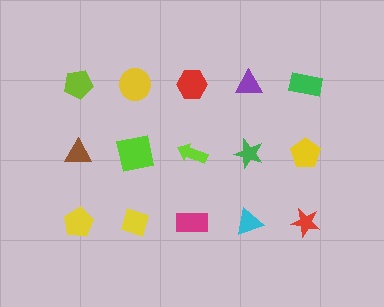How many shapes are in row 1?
5 shapes.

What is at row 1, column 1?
A lime pentagon.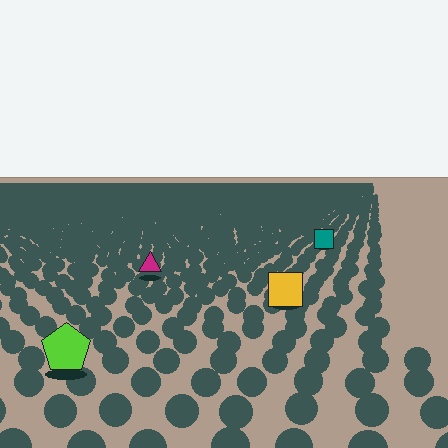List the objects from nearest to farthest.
From nearest to farthest: the lime pentagon, the yellow square, the magenta triangle, the teal square.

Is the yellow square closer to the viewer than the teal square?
Yes. The yellow square is closer — you can tell from the texture gradient: the ground texture is coarser near it.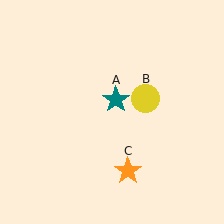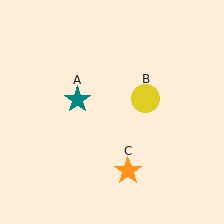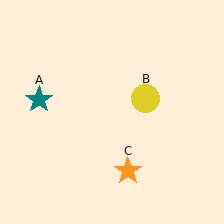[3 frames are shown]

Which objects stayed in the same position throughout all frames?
Yellow circle (object B) and orange star (object C) remained stationary.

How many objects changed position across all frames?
1 object changed position: teal star (object A).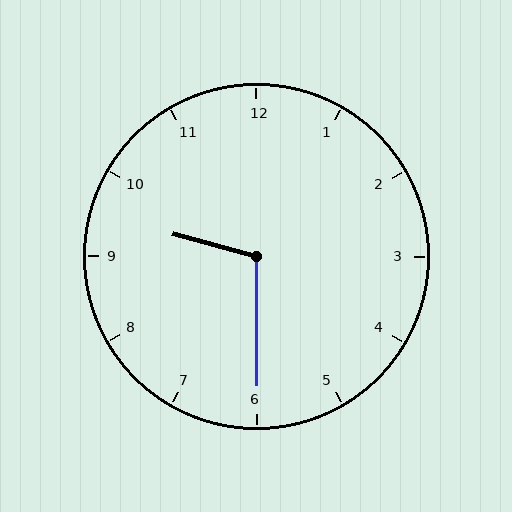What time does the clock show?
9:30.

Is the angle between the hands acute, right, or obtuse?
It is obtuse.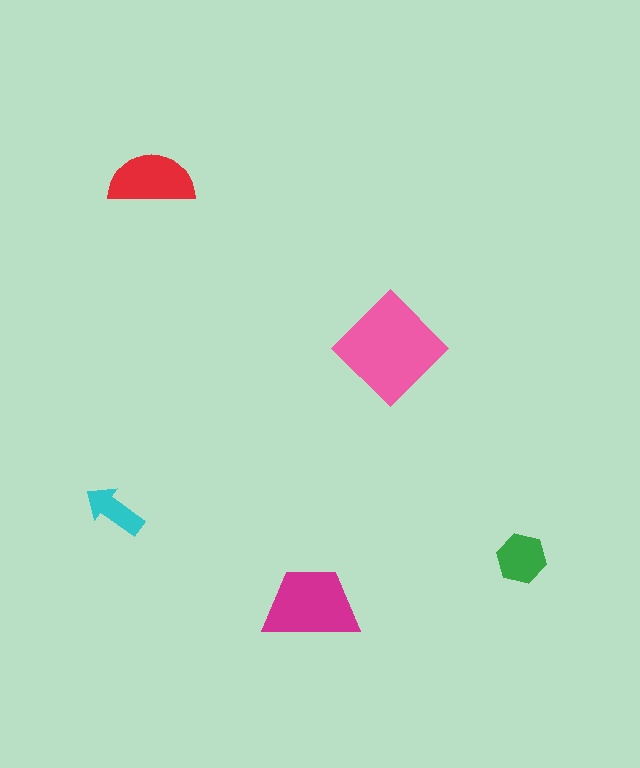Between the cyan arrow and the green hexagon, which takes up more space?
The green hexagon.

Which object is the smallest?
The cyan arrow.